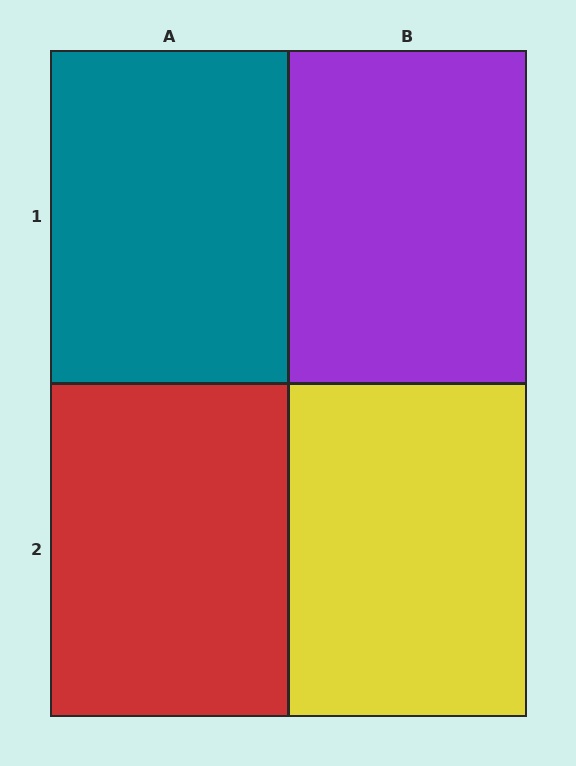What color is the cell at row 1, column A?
Teal.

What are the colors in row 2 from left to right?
Red, yellow.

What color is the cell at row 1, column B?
Purple.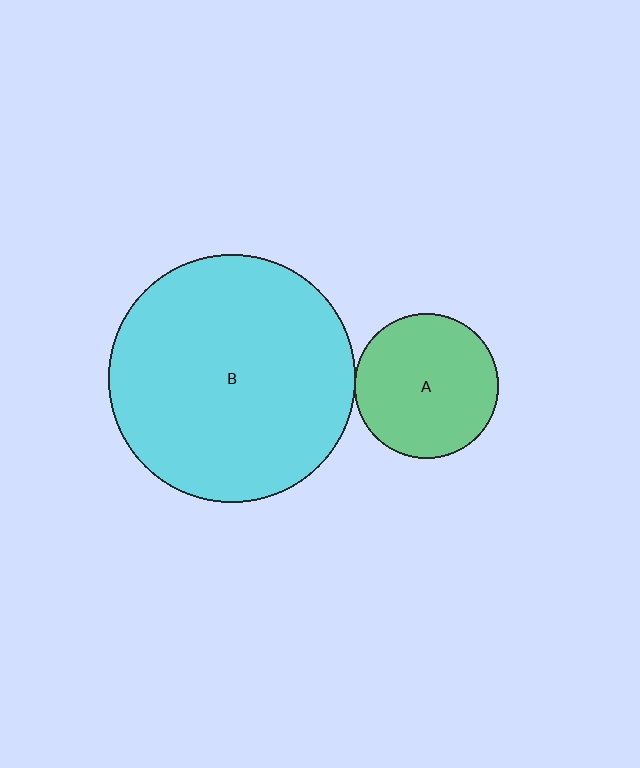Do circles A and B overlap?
Yes.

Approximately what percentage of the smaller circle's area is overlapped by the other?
Approximately 5%.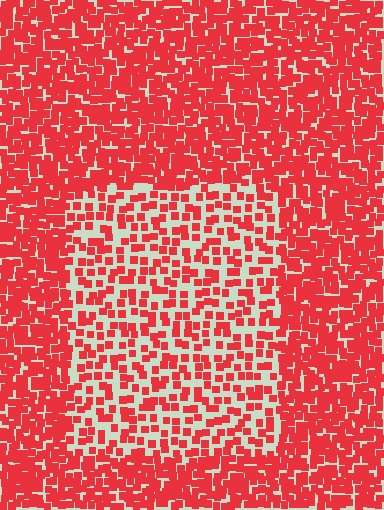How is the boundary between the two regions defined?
The boundary is defined by a change in element density (approximately 2.1x ratio). All elements are the same color, size, and shape.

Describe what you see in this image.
The image contains small red elements arranged at two different densities. A rectangle-shaped region is visible where the elements are less densely packed than the surrounding area.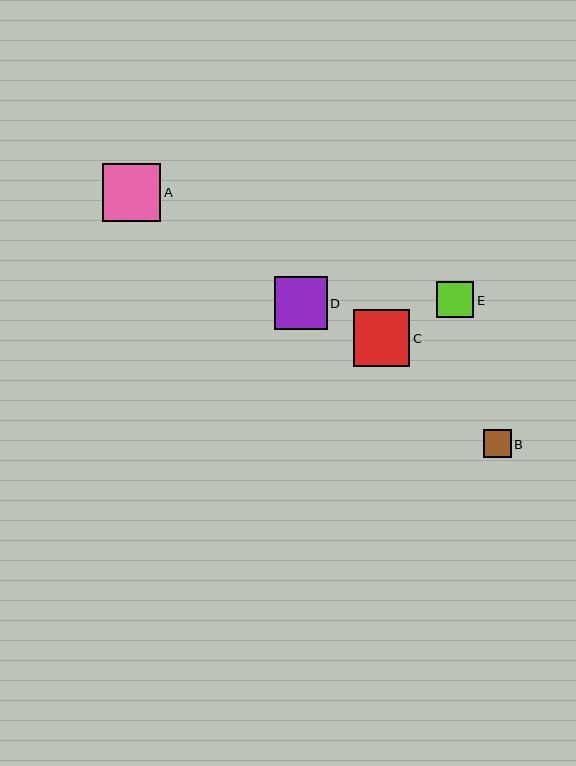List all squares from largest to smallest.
From largest to smallest: A, C, D, E, B.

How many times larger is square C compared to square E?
Square C is approximately 1.5 times the size of square E.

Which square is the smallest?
Square B is the smallest with a size of approximately 28 pixels.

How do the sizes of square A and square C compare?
Square A and square C are approximately the same size.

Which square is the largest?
Square A is the largest with a size of approximately 58 pixels.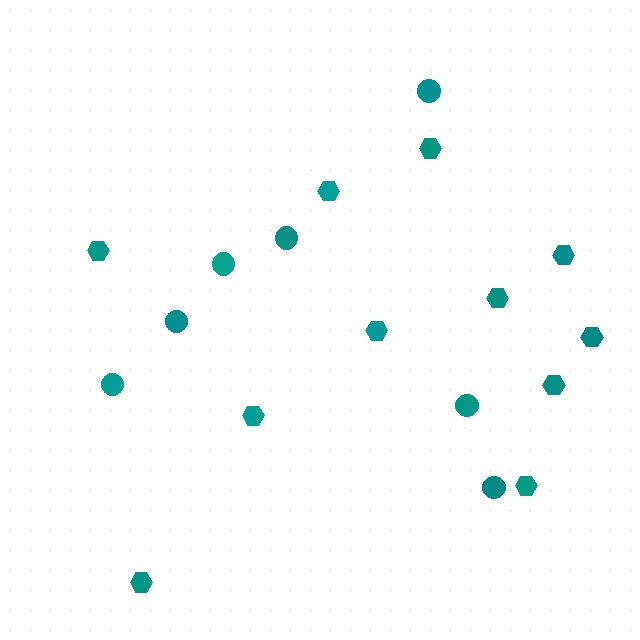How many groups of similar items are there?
There are 2 groups: one group of circles (7) and one group of hexagons (11).